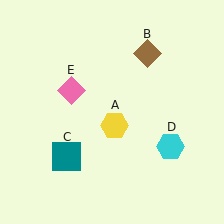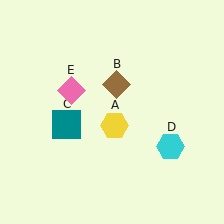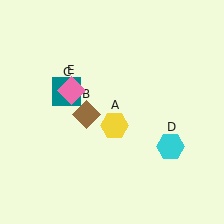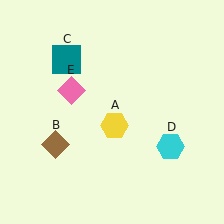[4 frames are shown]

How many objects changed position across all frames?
2 objects changed position: brown diamond (object B), teal square (object C).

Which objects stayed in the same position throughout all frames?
Yellow hexagon (object A) and cyan hexagon (object D) and pink diamond (object E) remained stationary.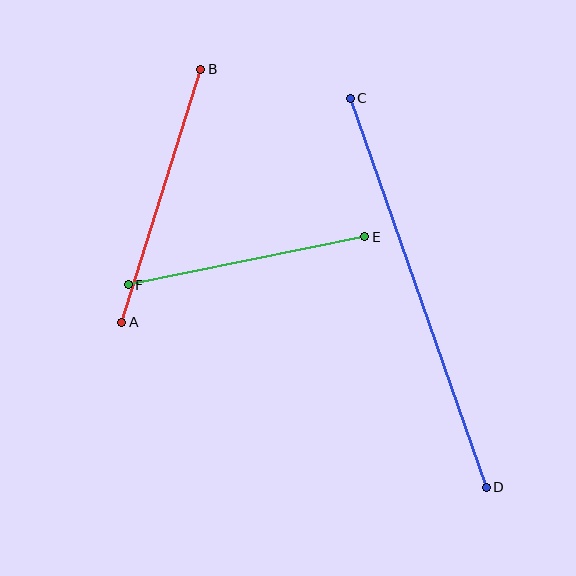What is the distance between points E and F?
The distance is approximately 241 pixels.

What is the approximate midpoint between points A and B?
The midpoint is at approximately (161, 196) pixels.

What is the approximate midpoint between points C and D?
The midpoint is at approximately (418, 293) pixels.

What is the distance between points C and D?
The distance is approximately 412 pixels.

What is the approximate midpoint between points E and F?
The midpoint is at approximately (247, 261) pixels.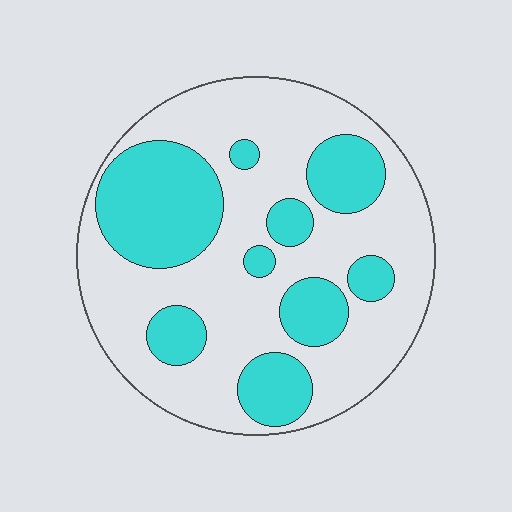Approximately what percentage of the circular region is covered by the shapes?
Approximately 35%.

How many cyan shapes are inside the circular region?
9.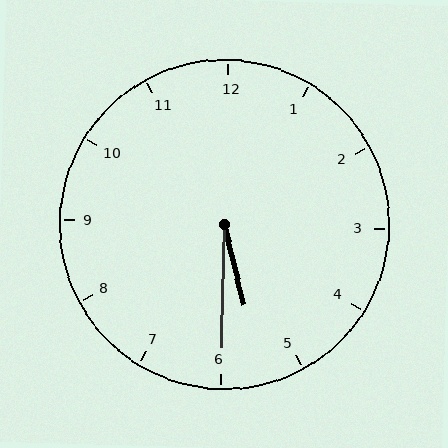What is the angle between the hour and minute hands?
Approximately 15 degrees.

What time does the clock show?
5:30.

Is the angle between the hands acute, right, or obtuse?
It is acute.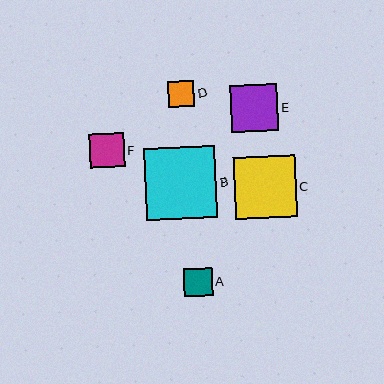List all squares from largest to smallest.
From largest to smallest: B, C, E, F, A, D.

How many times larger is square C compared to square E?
Square C is approximately 1.3 times the size of square E.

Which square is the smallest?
Square D is the smallest with a size of approximately 26 pixels.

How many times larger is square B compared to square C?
Square B is approximately 1.2 times the size of square C.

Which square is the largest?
Square B is the largest with a size of approximately 71 pixels.